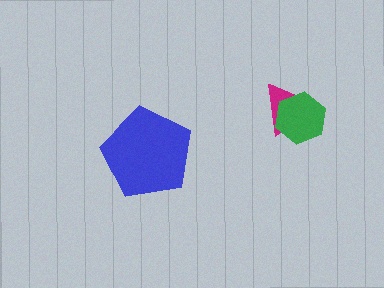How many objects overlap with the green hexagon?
1 object overlaps with the green hexagon.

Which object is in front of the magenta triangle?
The green hexagon is in front of the magenta triangle.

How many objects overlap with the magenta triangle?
1 object overlaps with the magenta triangle.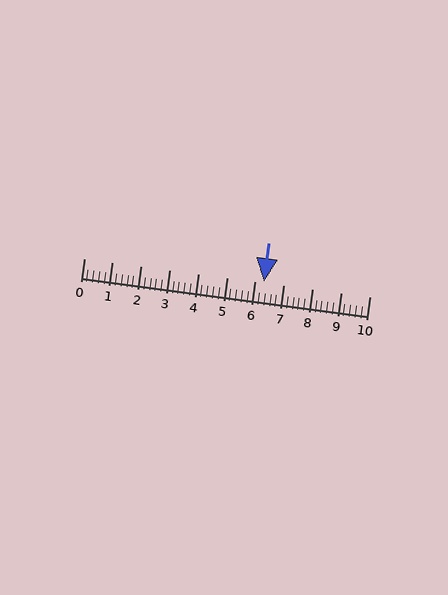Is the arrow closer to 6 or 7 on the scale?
The arrow is closer to 6.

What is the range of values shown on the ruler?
The ruler shows values from 0 to 10.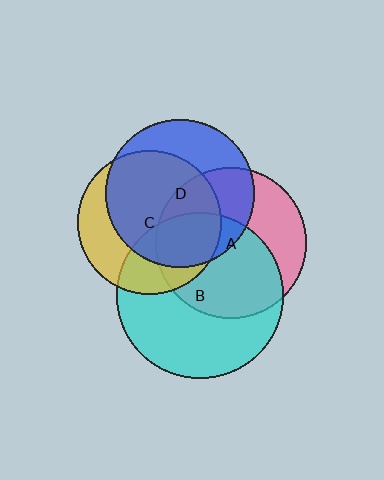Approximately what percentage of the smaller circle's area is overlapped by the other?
Approximately 65%.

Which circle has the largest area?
Circle B (cyan).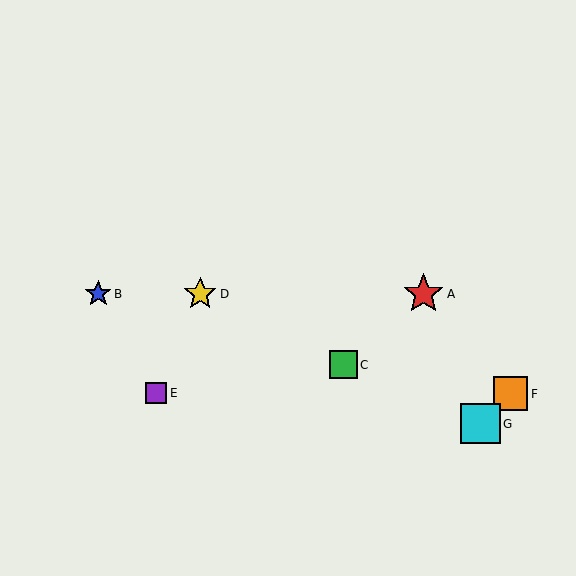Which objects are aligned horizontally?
Objects A, B, D are aligned horizontally.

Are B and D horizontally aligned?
Yes, both are at y≈294.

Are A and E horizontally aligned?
No, A is at y≈294 and E is at y≈393.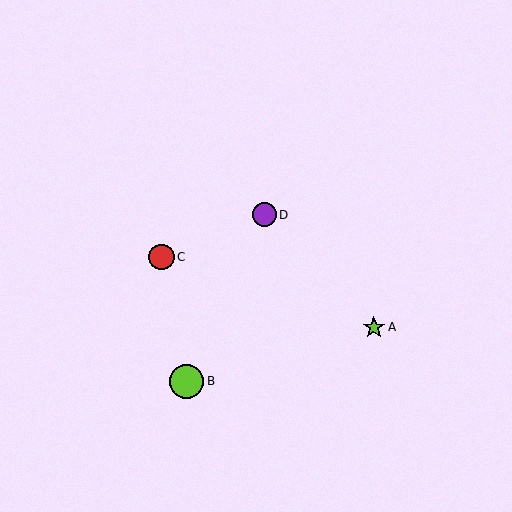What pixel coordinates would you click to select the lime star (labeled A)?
Click at (374, 327) to select the lime star A.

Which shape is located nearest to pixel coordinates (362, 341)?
The lime star (labeled A) at (374, 327) is nearest to that location.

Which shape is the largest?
The lime circle (labeled B) is the largest.